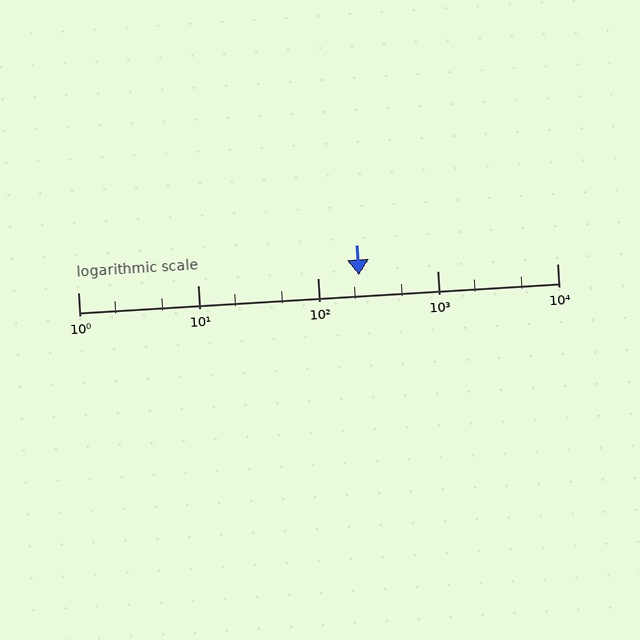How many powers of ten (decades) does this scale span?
The scale spans 4 decades, from 1 to 10000.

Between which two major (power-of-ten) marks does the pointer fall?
The pointer is between 100 and 1000.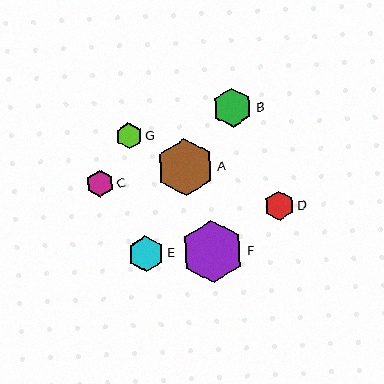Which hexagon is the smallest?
Hexagon G is the smallest with a size of approximately 27 pixels.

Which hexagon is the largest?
Hexagon F is the largest with a size of approximately 63 pixels.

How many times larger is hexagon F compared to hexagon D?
Hexagon F is approximately 2.1 times the size of hexagon D.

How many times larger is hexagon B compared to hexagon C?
Hexagon B is approximately 1.4 times the size of hexagon C.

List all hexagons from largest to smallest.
From largest to smallest: F, A, B, E, D, C, G.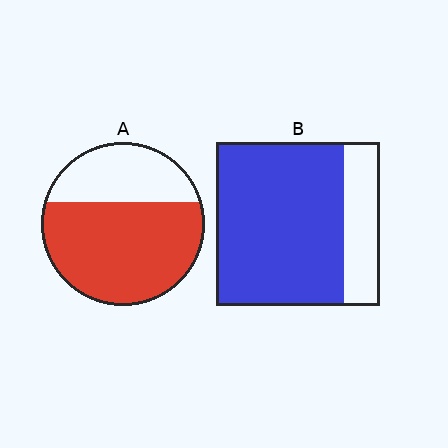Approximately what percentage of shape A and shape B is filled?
A is approximately 65% and B is approximately 80%.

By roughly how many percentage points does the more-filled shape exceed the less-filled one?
By roughly 10 percentage points (B over A).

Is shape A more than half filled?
Yes.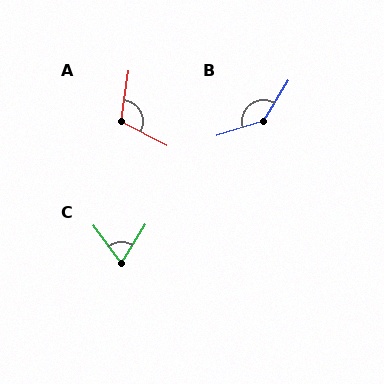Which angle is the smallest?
C, at approximately 68 degrees.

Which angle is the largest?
B, at approximately 139 degrees.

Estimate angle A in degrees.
Approximately 109 degrees.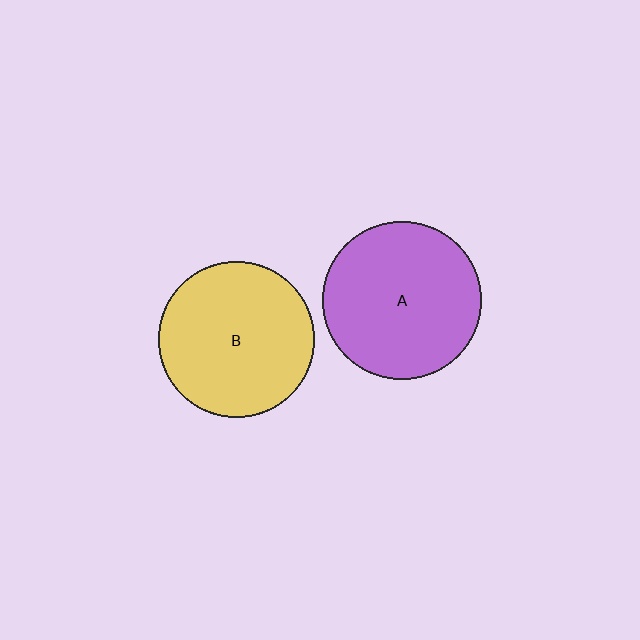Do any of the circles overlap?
No, none of the circles overlap.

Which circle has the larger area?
Circle A (purple).